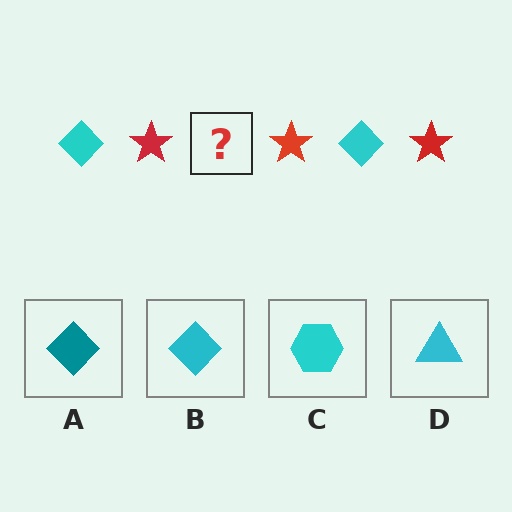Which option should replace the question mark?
Option B.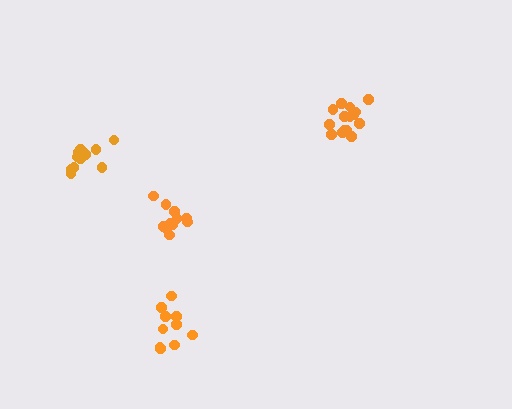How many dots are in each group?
Group 1: 10 dots, Group 2: 13 dots, Group 3: 15 dots, Group 4: 11 dots (49 total).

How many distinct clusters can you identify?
There are 4 distinct clusters.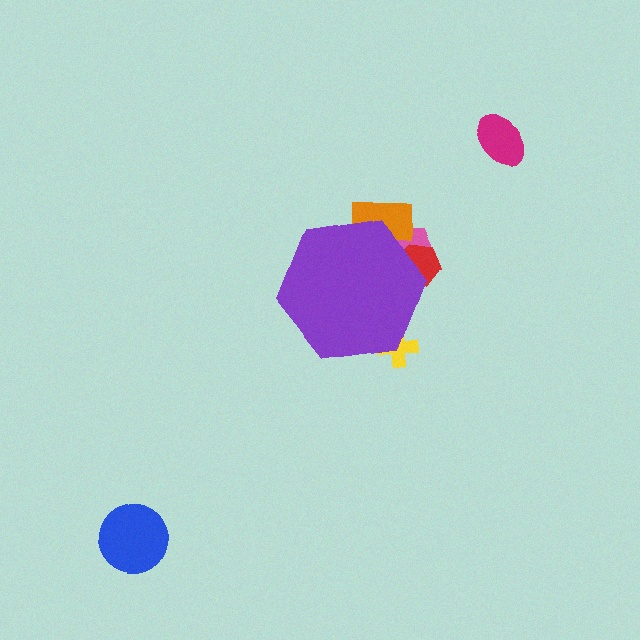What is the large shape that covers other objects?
A purple hexagon.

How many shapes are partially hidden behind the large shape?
4 shapes are partially hidden.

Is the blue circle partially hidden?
No, the blue circle is fully visible.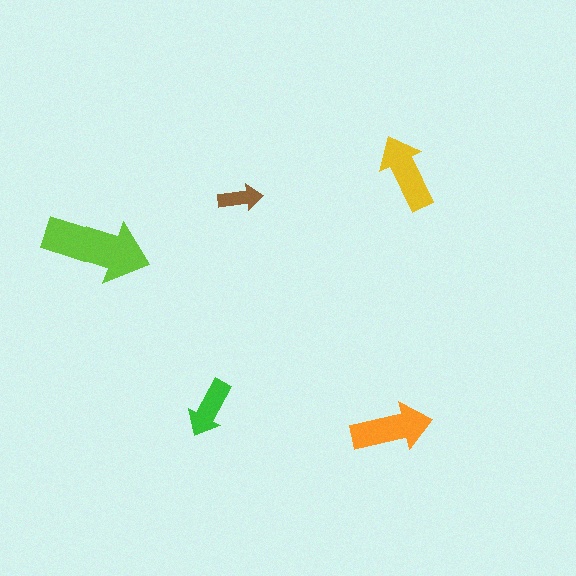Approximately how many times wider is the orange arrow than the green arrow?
About 1.5 times wider.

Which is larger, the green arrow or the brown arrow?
The green one.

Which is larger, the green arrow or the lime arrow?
The lime one.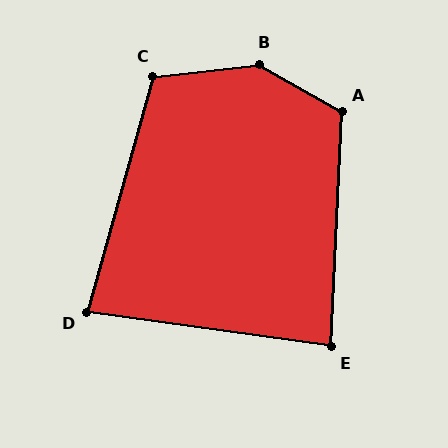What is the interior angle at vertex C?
Approximately 112 degrees (obtuse).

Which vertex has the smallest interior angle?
D, at approximately 82 degrees.